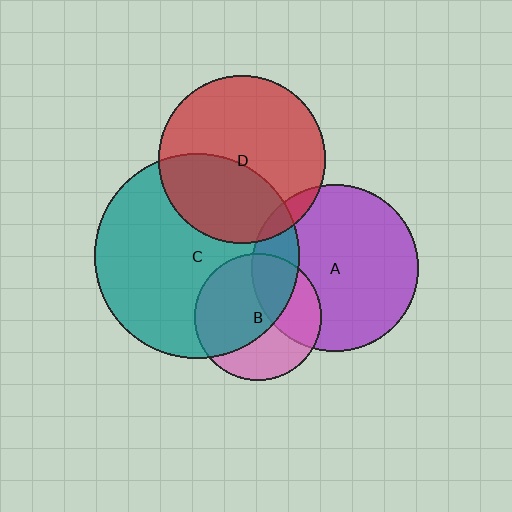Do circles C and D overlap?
Yes.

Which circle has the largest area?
Circle C (teal).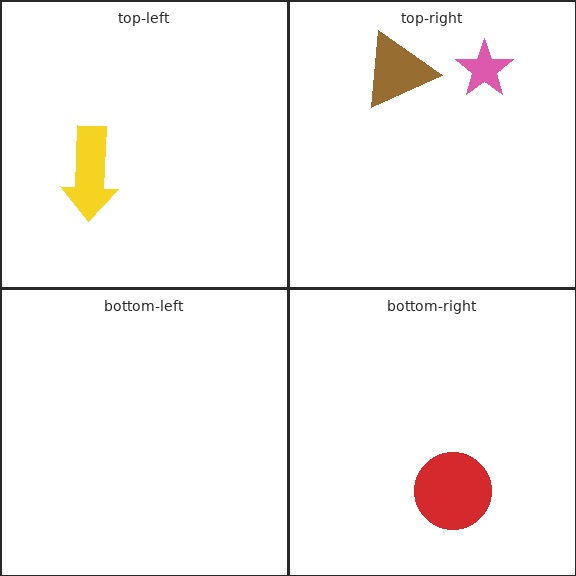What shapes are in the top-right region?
The pink star, the brown triangle.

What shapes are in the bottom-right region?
The red circle.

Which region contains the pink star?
The top-right region.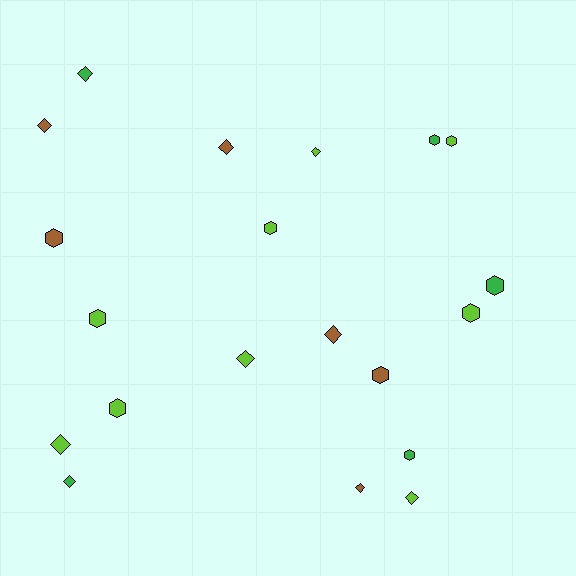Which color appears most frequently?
Lime, with 9 objects.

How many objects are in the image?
There are 20 objects.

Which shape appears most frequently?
Diamond, with 10 objects.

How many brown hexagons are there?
There are 2 brown hexagons.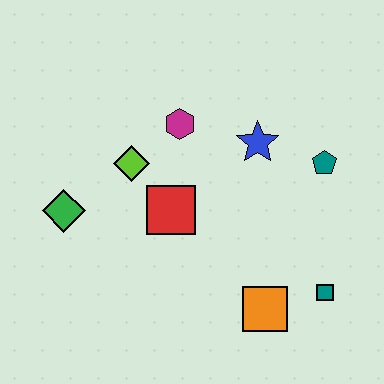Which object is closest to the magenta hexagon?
The lime diamond is closest to the magenta hexagon.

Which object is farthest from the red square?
The teal square is farthest from the red square.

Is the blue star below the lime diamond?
No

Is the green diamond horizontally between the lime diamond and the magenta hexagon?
No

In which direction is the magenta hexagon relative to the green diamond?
The magenta hexagon is to the right of the green diamond.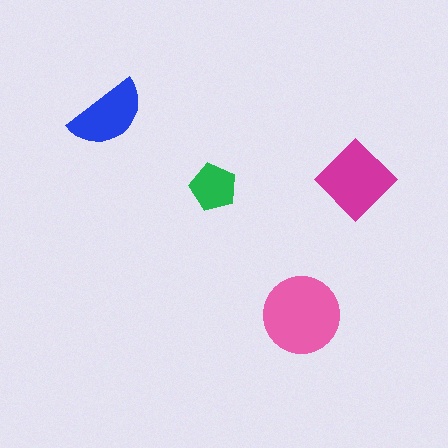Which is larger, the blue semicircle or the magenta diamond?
The magenta diamond.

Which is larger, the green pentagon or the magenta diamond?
The magenta diamond.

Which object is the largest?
The pink circle.